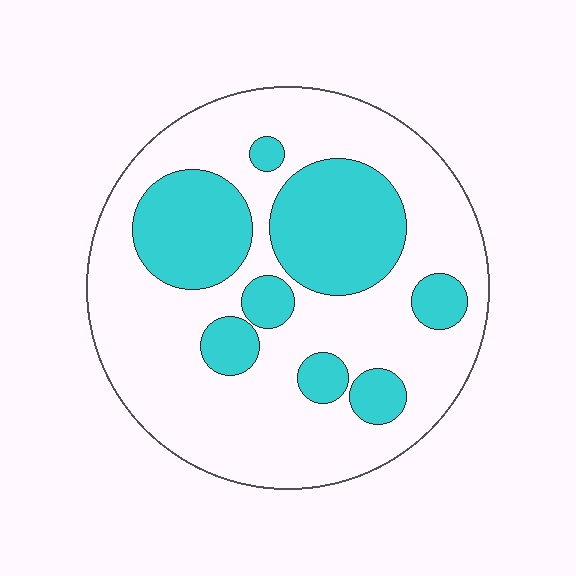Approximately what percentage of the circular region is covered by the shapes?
Approximately 30%.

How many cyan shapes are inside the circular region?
8.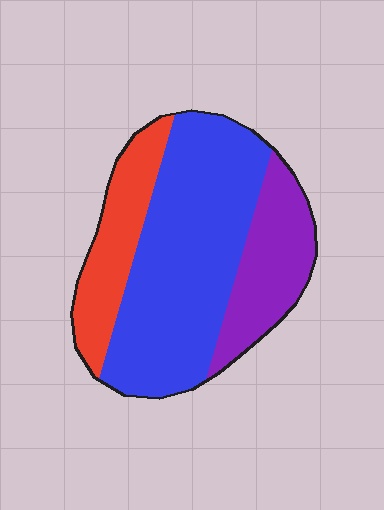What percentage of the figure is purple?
Purple takes up between a sixth and a third of the figure.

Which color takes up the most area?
Blue, at roughly 55%.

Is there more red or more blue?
Blue.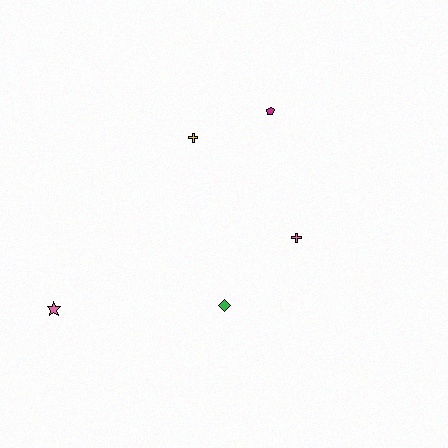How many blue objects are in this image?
There are no blue objects.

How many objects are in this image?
There are 5 objects.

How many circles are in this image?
There are no circles.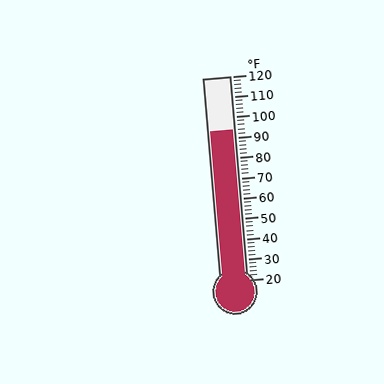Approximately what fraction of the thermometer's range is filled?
The thermometer is filled to approximately 75% of its range.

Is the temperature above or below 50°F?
The temperature is above 50°F.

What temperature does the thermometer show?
The thermometer shows approximately 94°F.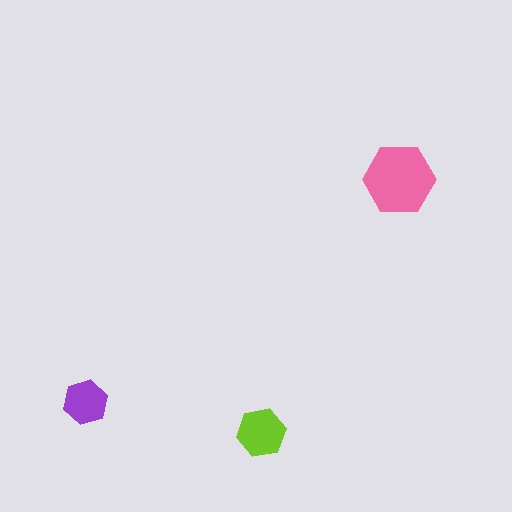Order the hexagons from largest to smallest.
the pink one, the lime one, the purple one.